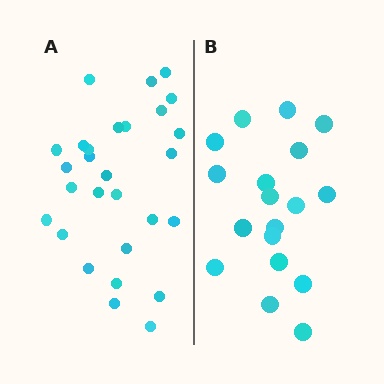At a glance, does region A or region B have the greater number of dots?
Region A (the left region) has more dots.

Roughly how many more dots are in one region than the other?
Region A has roughly 10 or so more dots than region B.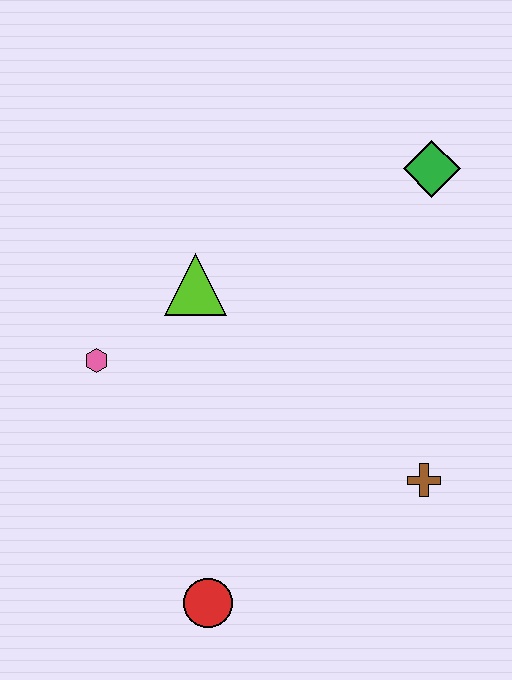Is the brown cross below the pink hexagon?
Yes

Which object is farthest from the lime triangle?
The red circle is farthest from the lime triangle.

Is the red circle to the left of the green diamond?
Yes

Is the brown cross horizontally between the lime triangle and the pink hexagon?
No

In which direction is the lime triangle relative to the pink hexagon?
The lime triangle is to the right of the pink hexagon.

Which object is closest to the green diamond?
The lime triangle is closest to the green diamond.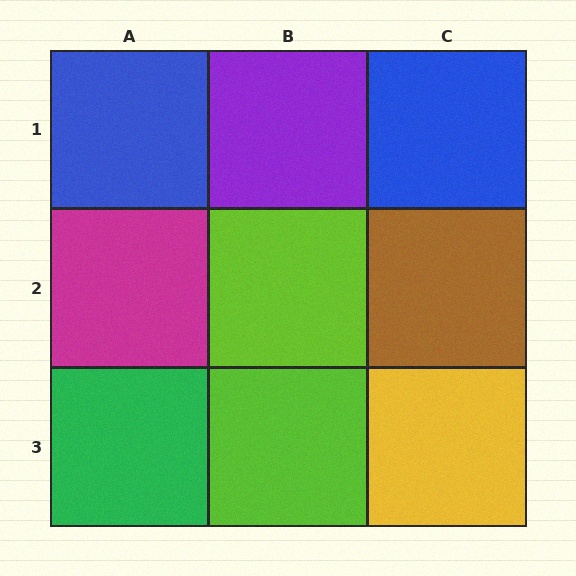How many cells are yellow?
1 cell is yellow.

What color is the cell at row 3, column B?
Lime.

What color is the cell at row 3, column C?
Yellow.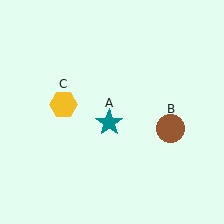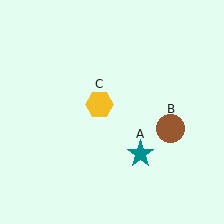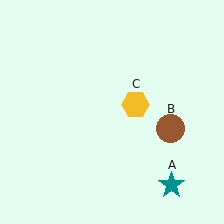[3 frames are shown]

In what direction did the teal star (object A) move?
The teal star (object A) moved down and to the right.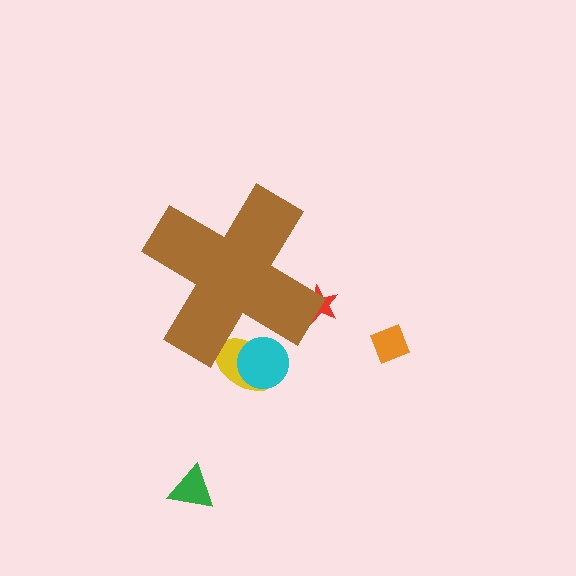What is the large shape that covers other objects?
A brown cross.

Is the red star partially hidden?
Yes, the red star is partially hidden behind the brown cross.